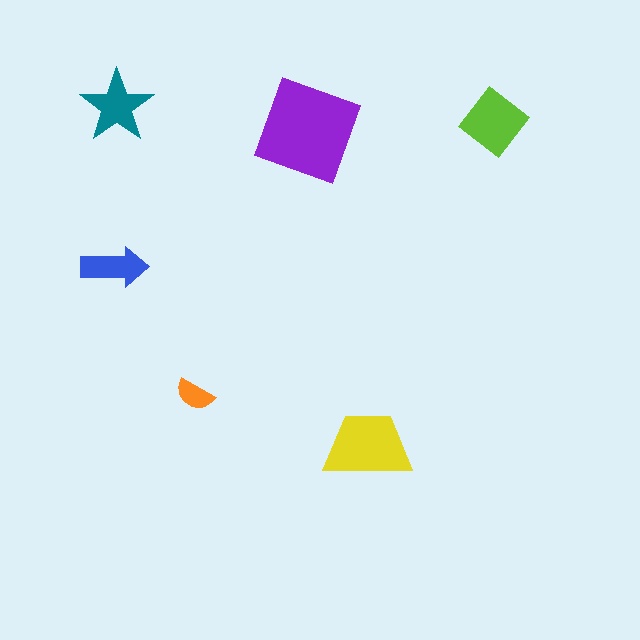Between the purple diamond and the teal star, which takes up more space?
The purple diamond.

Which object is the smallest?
The orange semicircle.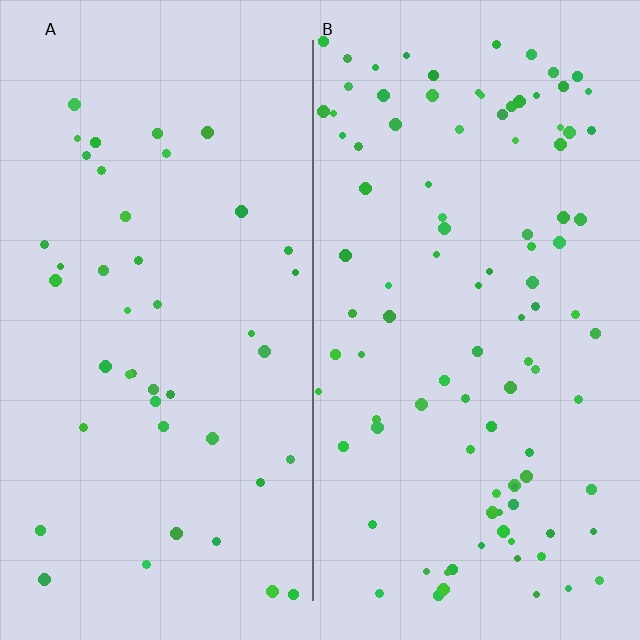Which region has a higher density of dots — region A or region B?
B (the right).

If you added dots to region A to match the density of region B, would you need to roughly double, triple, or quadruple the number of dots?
Approximately double.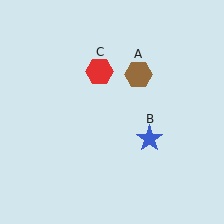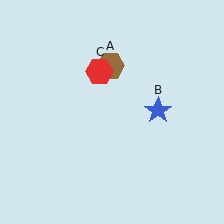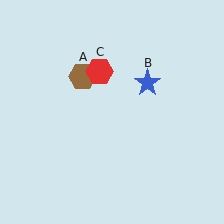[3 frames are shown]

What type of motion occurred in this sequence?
The brown hexagon (object A), blue star (object B) rotated counterclockwise around the center of the scene.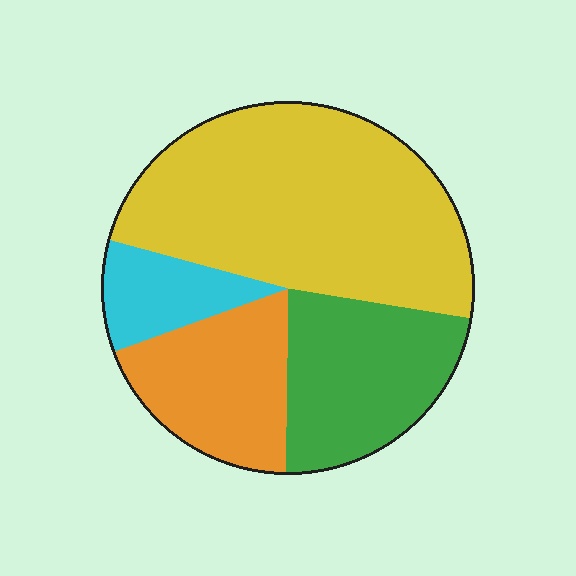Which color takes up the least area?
Cyan, at roughly 10%.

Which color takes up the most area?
Yellow, at roughly 50%.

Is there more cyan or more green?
Green.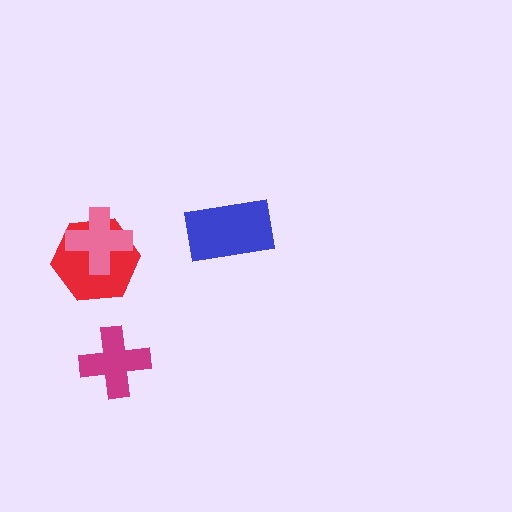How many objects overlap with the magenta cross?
0 objects overlap with the magenta cross.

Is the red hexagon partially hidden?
Yes, it is partially covered by another shape.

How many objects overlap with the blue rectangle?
0 objects overlap with the blue rectangle.